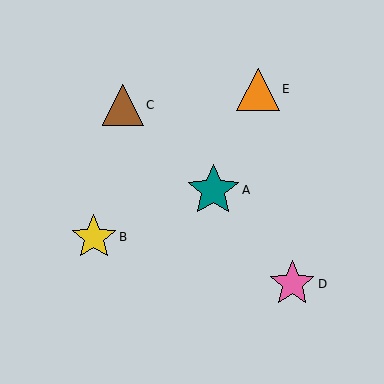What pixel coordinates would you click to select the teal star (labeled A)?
Click at (213, 190) to select the teal star A.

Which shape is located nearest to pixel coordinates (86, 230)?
The yellow star (labeled B) at (94, 237) is nearest to that location.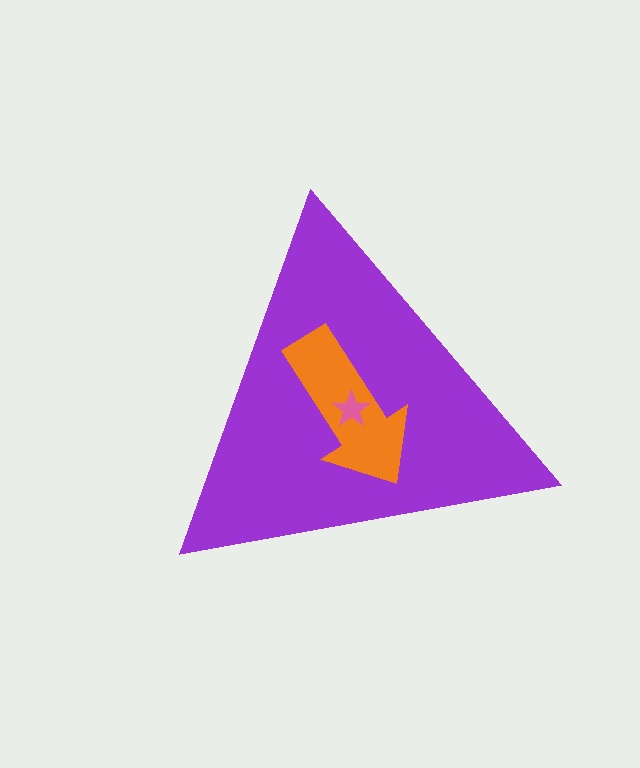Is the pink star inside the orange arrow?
Yes.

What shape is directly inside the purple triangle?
The orange arrow.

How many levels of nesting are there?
3.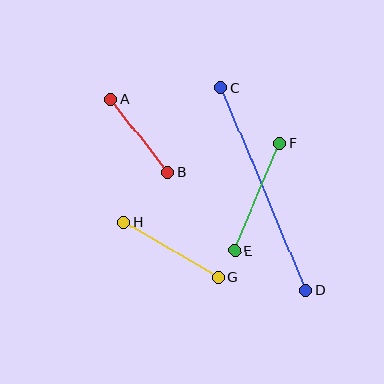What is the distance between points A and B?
The distance is approximately 93 pixels.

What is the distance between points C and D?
The distance is approximately 220 pixels.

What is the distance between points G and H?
The distance is approximately 109 pixels.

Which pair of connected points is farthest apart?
Points C and D are farthest apart.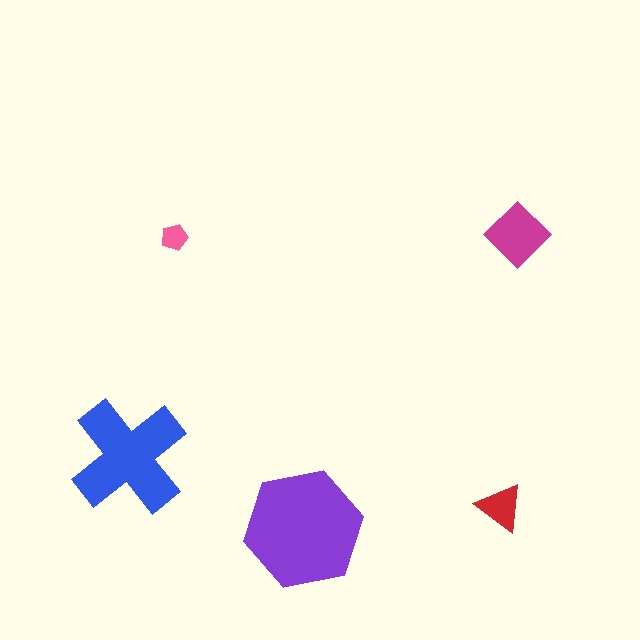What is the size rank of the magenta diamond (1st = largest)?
3rd.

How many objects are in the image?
There are 5 objects in the image.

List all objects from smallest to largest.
The pink pentagon, the red triangle, the magenta diamond, the blue cross, the purple hexagon.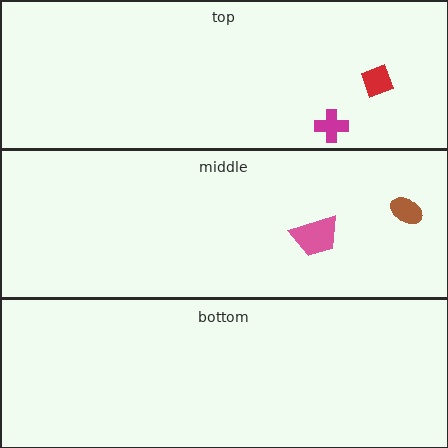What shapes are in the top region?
The magenta cross, the red diamond.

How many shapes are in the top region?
2.